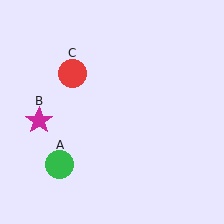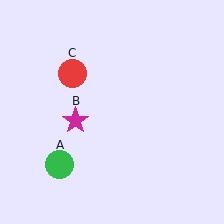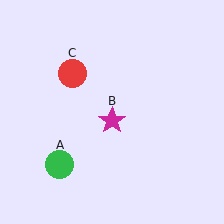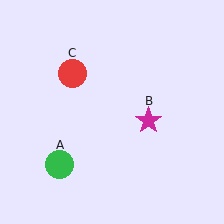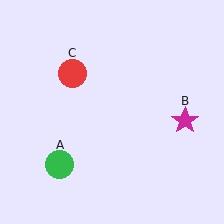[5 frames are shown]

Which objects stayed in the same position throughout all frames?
Green circle (object A) and red circle (object C) remained stationary.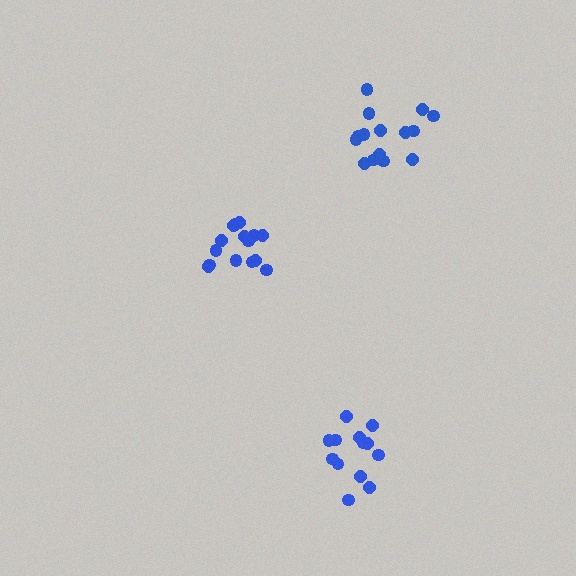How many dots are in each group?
Group 1: 15 dots, Group 2: 15 dots, Group 3: 13 dots (43 total).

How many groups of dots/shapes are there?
There are 3 groups.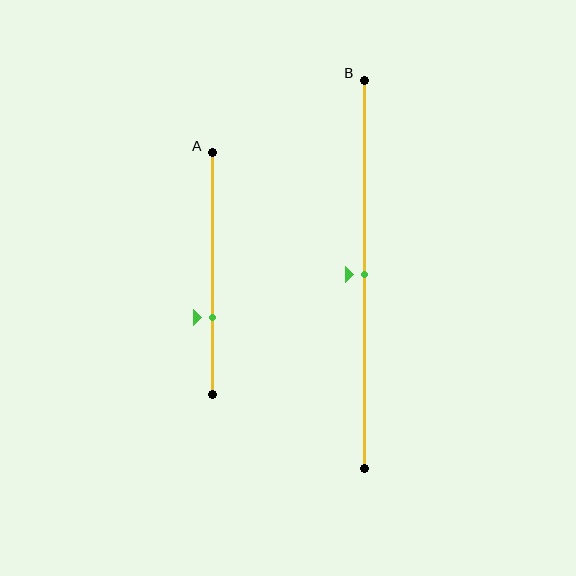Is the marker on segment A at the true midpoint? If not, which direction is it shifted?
No, the marker on segment A is shifted downward by about 18% of the segment length.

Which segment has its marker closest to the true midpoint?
Segment B has its marker closest to the true midpoint.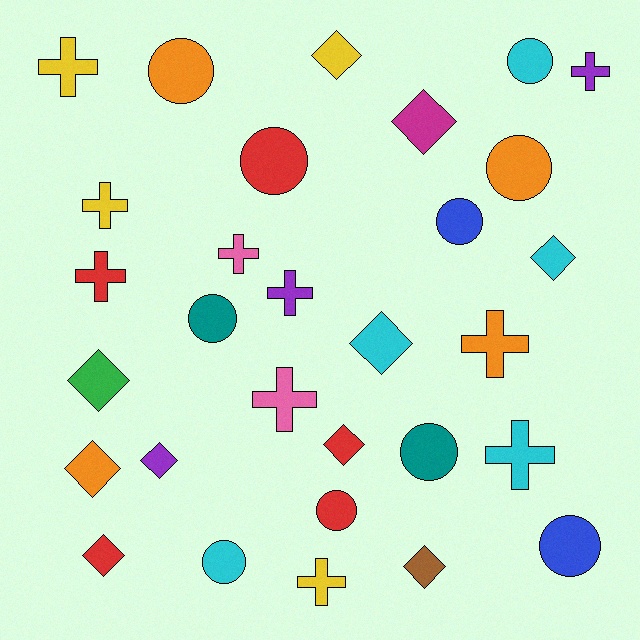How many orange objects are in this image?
There are 4 orange objects.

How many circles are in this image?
There are 10 circles.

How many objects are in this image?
There are 30 objects.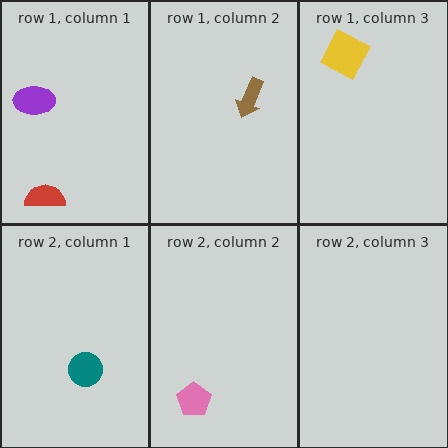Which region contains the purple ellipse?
The row 1, column 1 region.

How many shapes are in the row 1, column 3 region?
1.